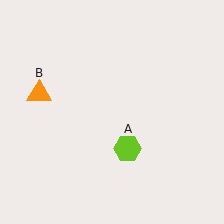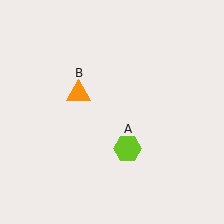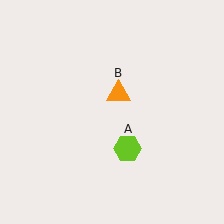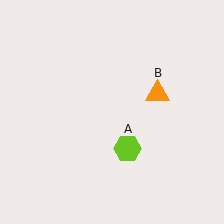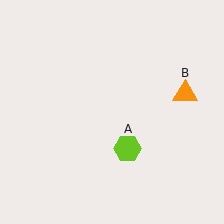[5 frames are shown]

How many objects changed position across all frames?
1 object changed position: orange triangle (object B).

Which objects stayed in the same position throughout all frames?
Lime hexagon (object A) remained stationary.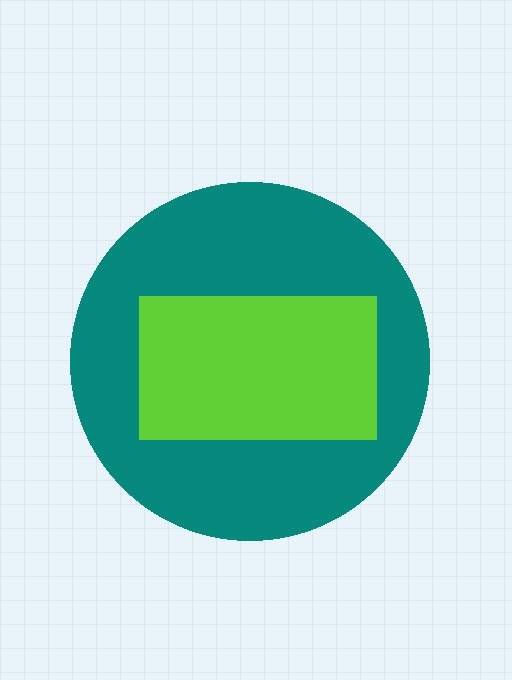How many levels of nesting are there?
2.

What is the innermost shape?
The lime rectangle.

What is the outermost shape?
The teal circle.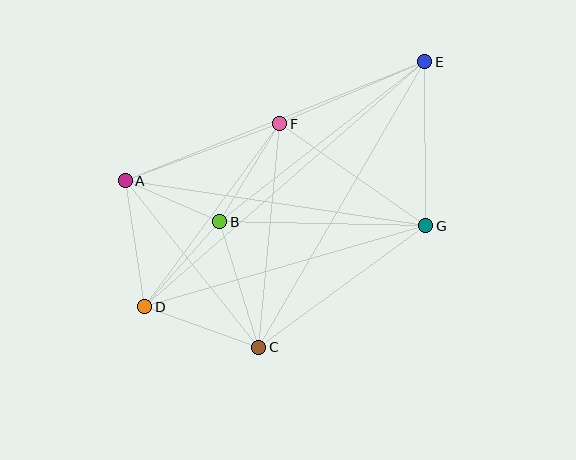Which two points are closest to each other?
Points A and B are closest to each other.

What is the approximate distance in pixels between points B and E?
The distance between B and E is approximately 260 pixels.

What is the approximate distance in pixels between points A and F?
The distance between A and F is approximately 164 pixels.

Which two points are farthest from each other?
Points D and E are farthest from each other.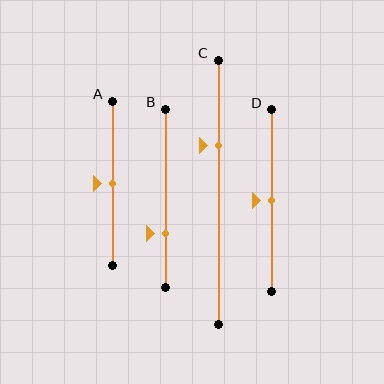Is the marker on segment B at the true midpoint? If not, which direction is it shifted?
No, the marker on segment B is shifted downward by about 19% of the segment length.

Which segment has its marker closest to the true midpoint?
Segment A has its marker closest to the true midpoint.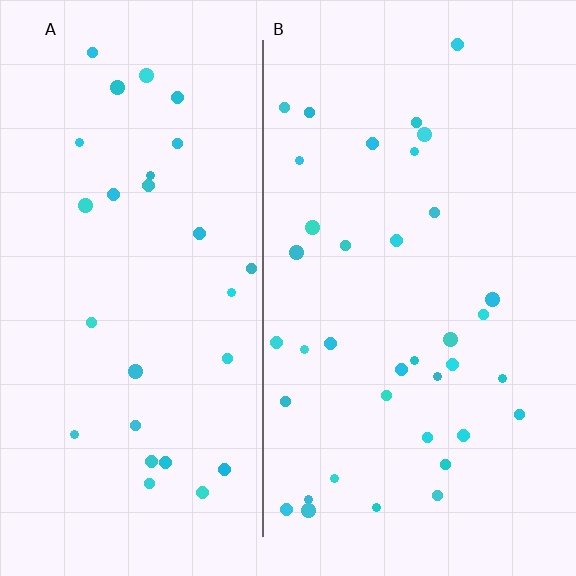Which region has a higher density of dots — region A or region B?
B (the right).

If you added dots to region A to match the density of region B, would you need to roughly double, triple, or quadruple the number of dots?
Approximately double.